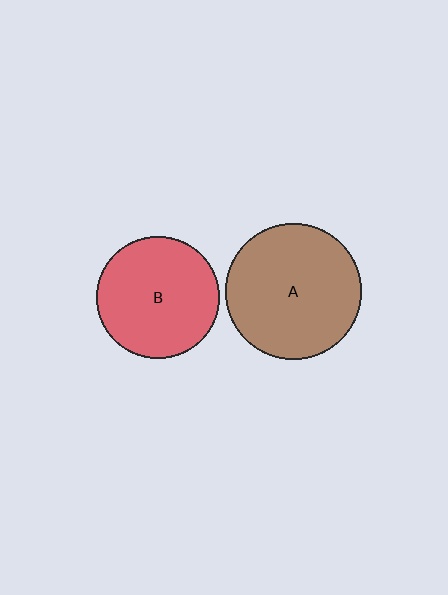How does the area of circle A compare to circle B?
Approximately 1.2 times.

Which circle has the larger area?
Circle A (brown).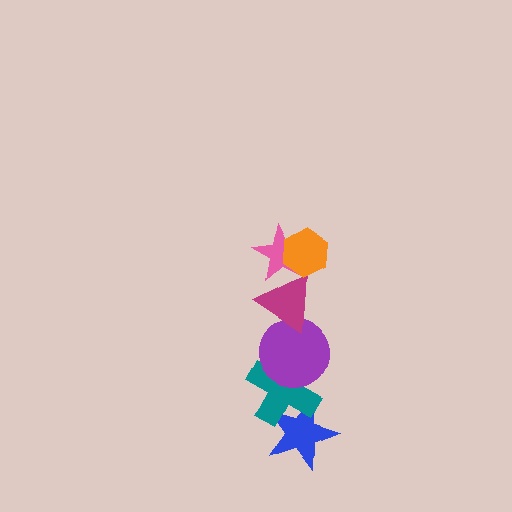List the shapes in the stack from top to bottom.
From top to bottom: the orange hexagon, the pink star, the magenta triangle, the purple circle, the teal cross, the blue star.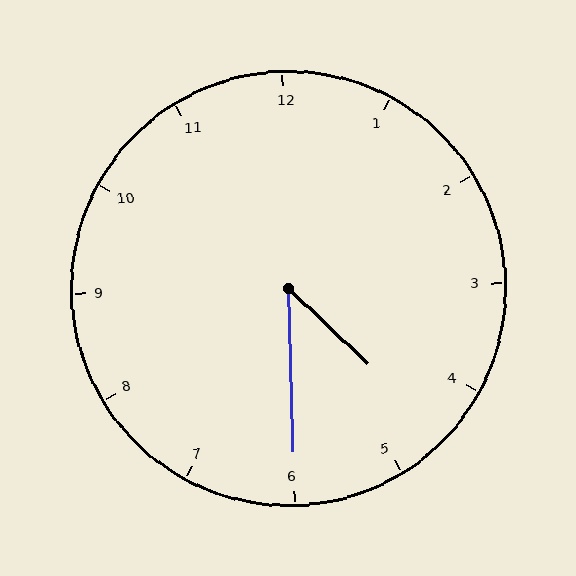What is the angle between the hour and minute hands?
Approximately 45 degrees.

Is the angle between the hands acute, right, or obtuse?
It is acute.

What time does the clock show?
4:30.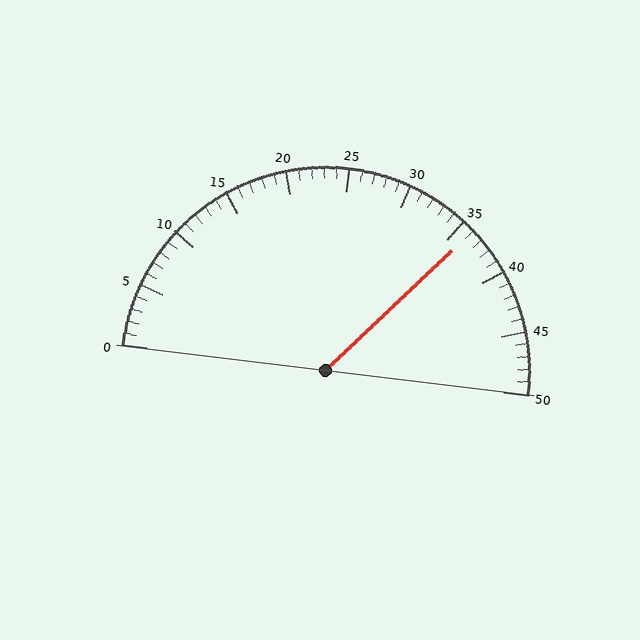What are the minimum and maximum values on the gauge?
The gauge ranges from 0 to 50.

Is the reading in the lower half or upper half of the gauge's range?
The reading is in the upper half of the range (0 to 50).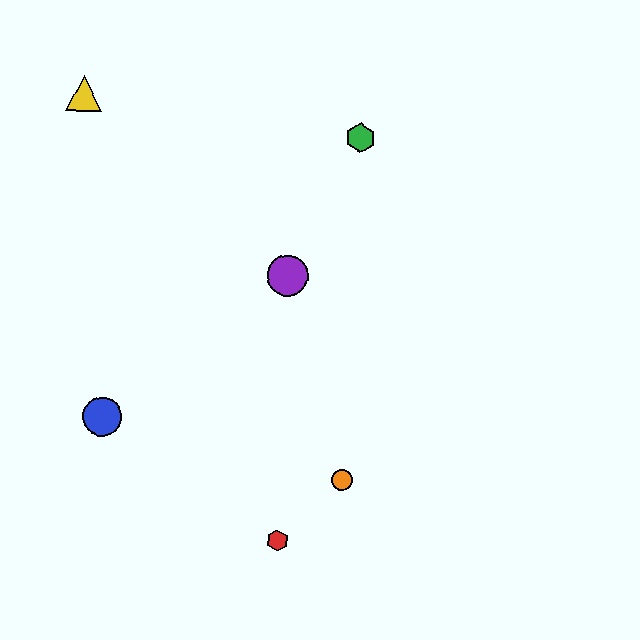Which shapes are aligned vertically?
The red hexagon, the purple circle are aligned vertically.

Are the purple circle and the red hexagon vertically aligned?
Yes, both are at x≈288.